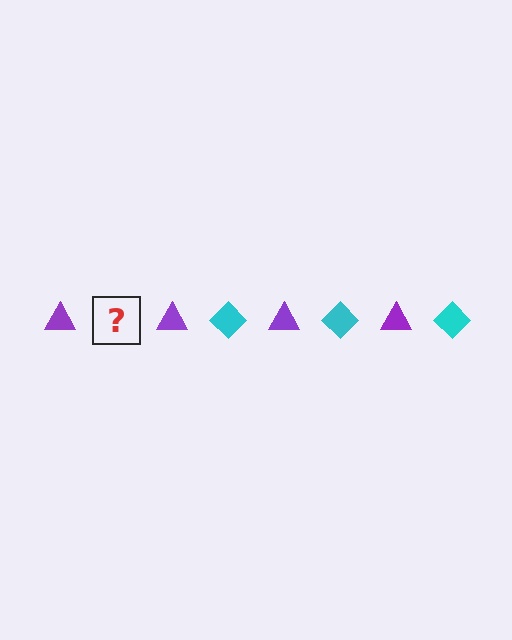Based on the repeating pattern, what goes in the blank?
The blank should be a cyan diamond.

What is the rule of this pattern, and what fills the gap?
The rule is that the pattern alternates between purple triangle and cyan diamond. The gap should be filled with a cyan diamond.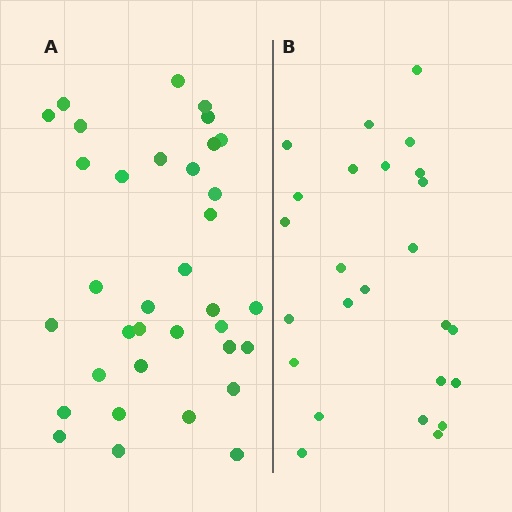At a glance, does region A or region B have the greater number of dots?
Region A (the left region) has more dots.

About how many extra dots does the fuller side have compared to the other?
Region A has roughly 10 or so more dots than region B.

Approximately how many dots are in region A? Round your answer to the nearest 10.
About 40 dots. (The exact count is 35, which rounds to 40.)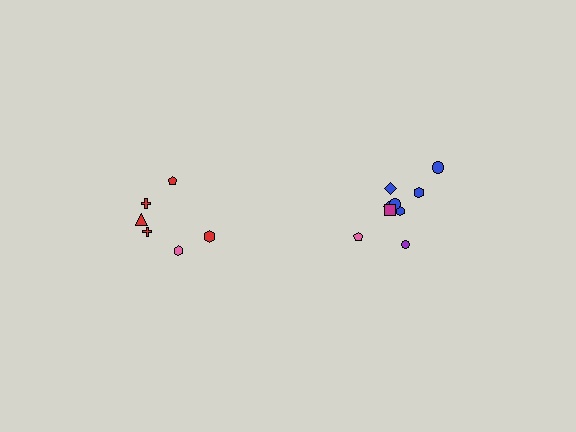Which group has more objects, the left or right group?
The right group.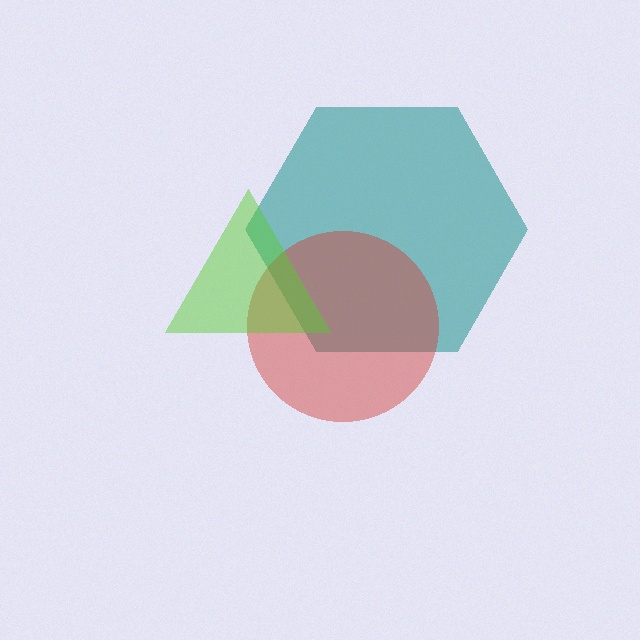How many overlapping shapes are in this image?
There are 3 overlapping shapes in the image.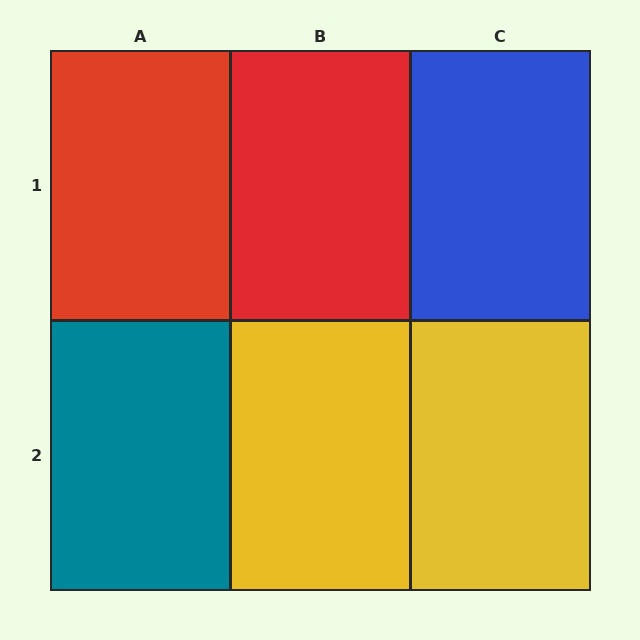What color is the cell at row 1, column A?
Red.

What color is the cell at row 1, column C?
Blue.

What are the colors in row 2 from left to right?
Teal, yellow, yellow.